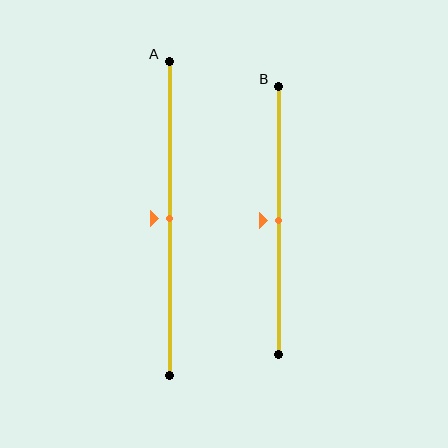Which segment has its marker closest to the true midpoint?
Segment A has its marker closest to the true midpoint.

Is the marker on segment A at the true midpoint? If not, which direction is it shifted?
Yes, the marker on segment A is at the true midpoint.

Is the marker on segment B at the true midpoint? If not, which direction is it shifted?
Yes, the marker on segment B is at the true midpoint.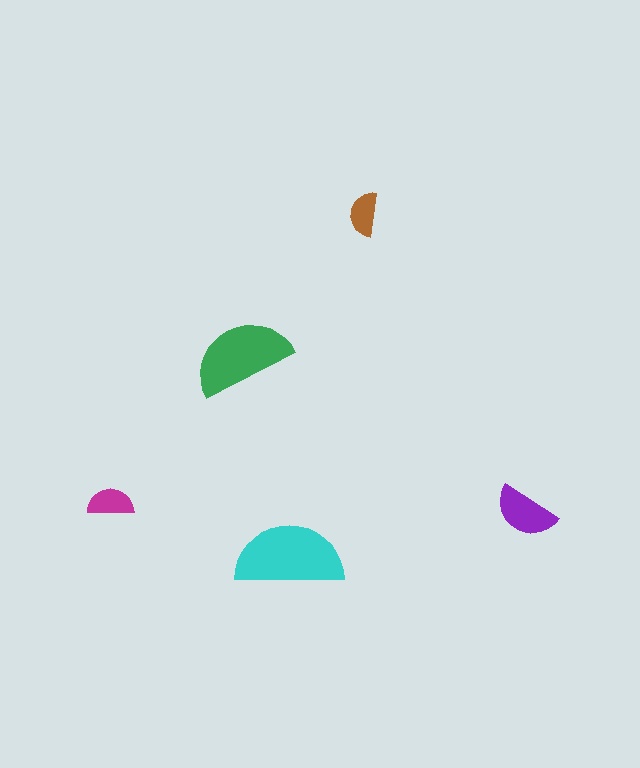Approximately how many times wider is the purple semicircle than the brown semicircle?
About 1.5 times wider.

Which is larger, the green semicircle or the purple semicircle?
The green one.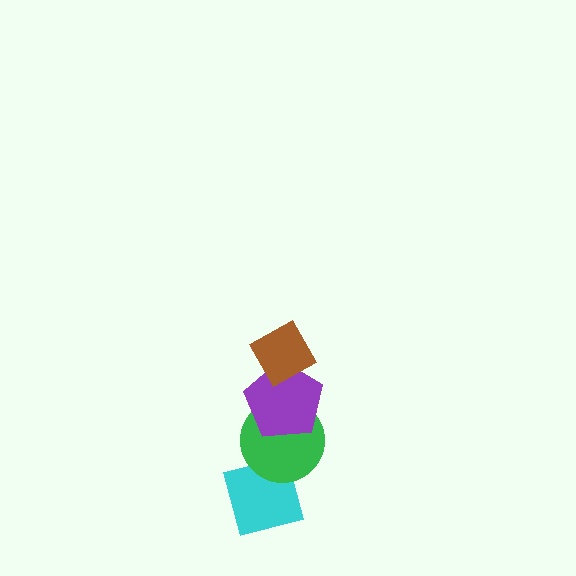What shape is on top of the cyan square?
The green circle is on top of the cyan square.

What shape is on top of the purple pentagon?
The brown diamond is on top of the purple pentagon.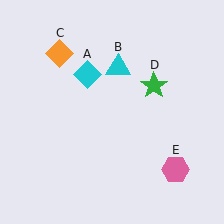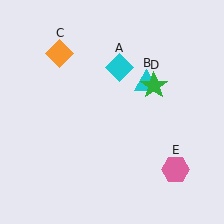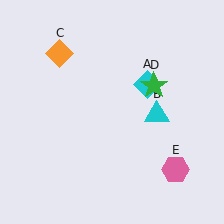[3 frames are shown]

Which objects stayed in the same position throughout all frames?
Orange diamond (object C) and green star (object D) and pink hexagon (object E) remained stationary.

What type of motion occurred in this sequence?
The cyan diamond (object A), cyan triangle (object B) rotated clockwise around the center of the scene.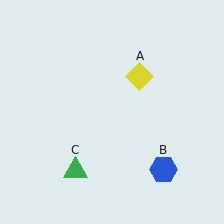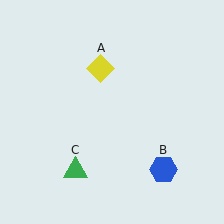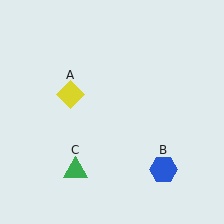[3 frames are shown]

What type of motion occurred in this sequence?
The yellow diamond (object A) rotated counterclockwise around the center of the scene.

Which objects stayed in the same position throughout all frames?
Blue hexagon (object B) and green triangle (object C) remained stationary.